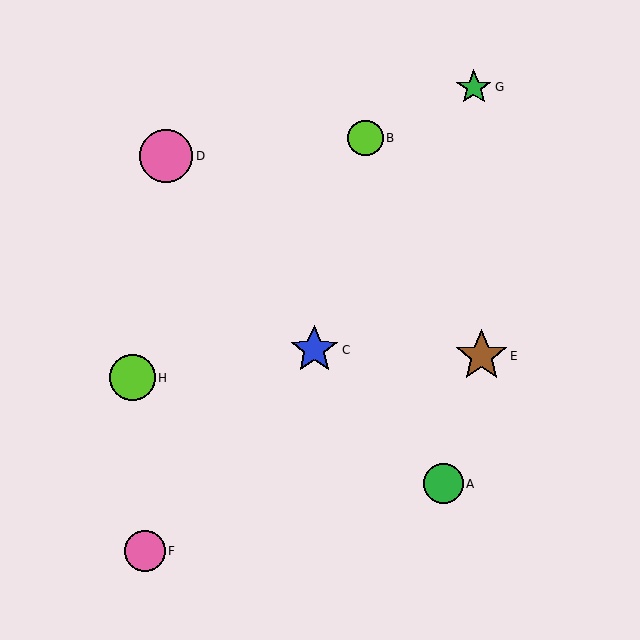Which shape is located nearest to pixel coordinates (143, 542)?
The pink circle (labeled F) at (145, 551) is nearest to that location.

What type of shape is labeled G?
Shape G is a green star.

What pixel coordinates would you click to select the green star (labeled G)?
Click at (474, 87) to select the green star G.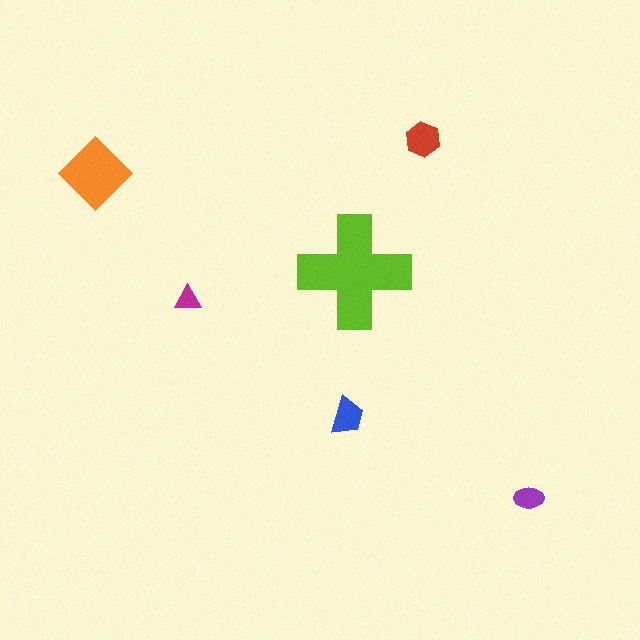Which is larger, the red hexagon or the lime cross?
The lime cross.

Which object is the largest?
The lime cross.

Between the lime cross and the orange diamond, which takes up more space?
The lime cross.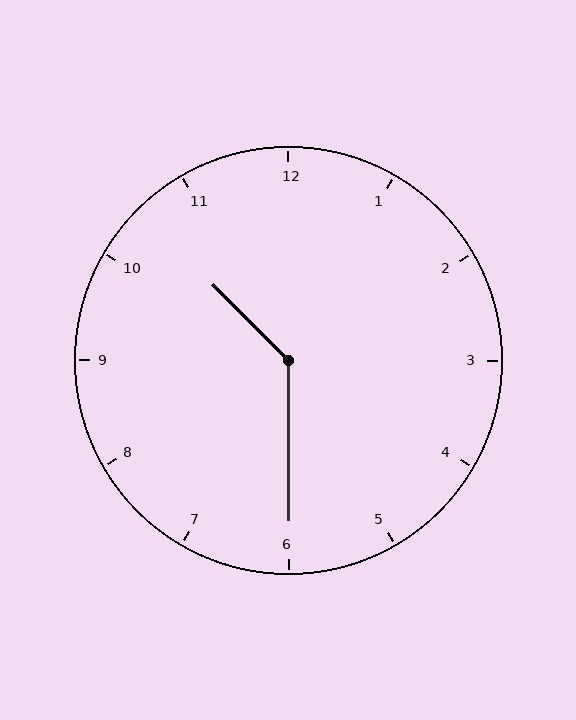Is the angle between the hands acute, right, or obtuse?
It is obtuse.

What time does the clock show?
10:30.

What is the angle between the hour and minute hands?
Approximately 135 degrees.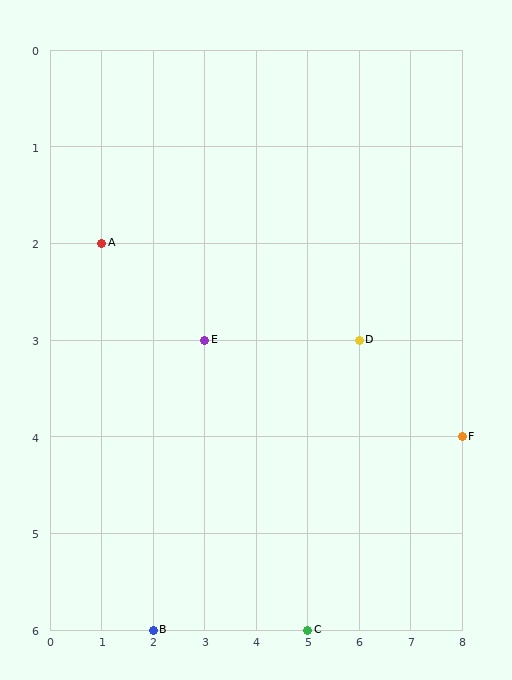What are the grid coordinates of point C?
Point C is at grid coordinates (5, 6).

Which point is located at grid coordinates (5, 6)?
Point C is at (5, 6).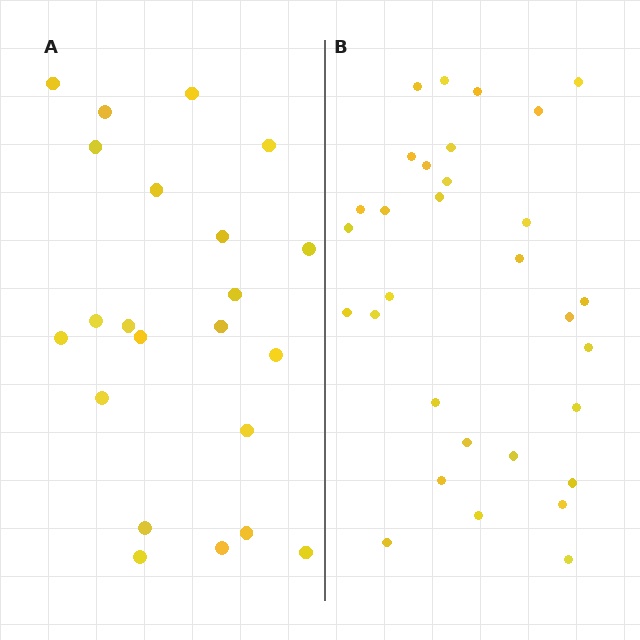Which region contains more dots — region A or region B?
Region B (the right region) has more dots.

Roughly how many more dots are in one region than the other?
Region B has roughly 8 or so more dots than region A.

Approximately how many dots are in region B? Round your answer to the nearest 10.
About 30 dots. (The exact count is 31, which rounds to 30.)